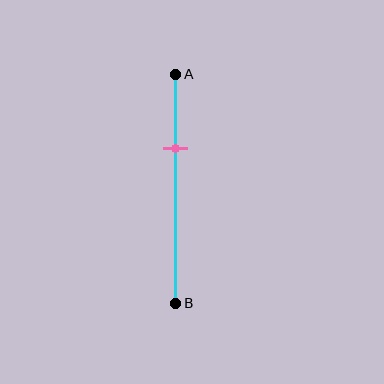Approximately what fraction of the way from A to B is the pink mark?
The pink mark is approximately 30% of the way from A to B.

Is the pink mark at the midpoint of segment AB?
No, the mark is at about 30% from A, not at the 50% midpoint.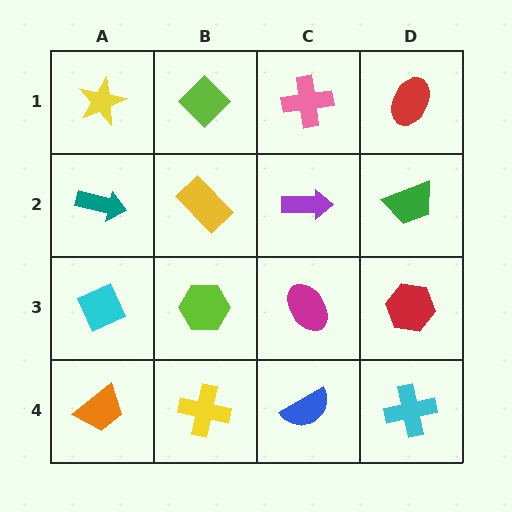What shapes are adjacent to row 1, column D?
A green trapezoid (row 2, column D), a pink cross (row 1, column C).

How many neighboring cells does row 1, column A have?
2.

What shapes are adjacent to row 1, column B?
A yellow rectangle (row 2, column B), a yellow star (row 1, column A), a pink cross (row 1, column C).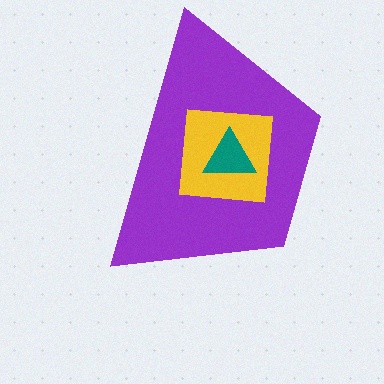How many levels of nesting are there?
3.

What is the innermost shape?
The teal triangle.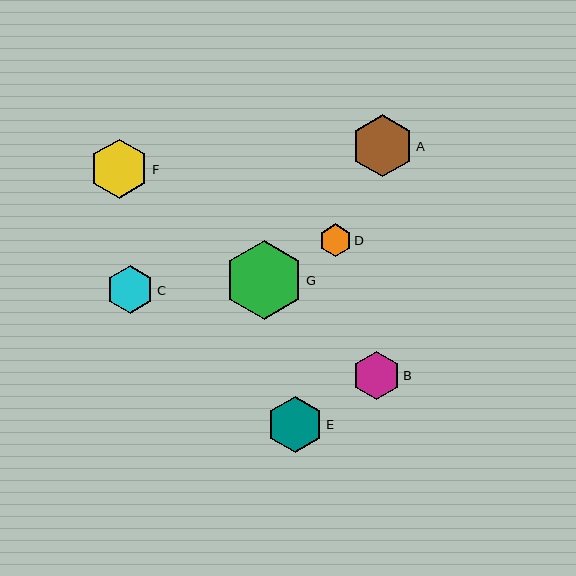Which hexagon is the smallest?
Hexagon D is the smallest with a size of approximately 32 pixels.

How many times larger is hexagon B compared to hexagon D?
Hexagon B is approximately 1.5 times the size of hexagon D.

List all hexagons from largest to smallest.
From largest to smallest: G, A, F, E, B, C, D.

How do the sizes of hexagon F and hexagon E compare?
Hexagon F and hexagon E are approximately the same size.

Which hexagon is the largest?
Hexagon G is the largest with a size of approximately 79 pixels.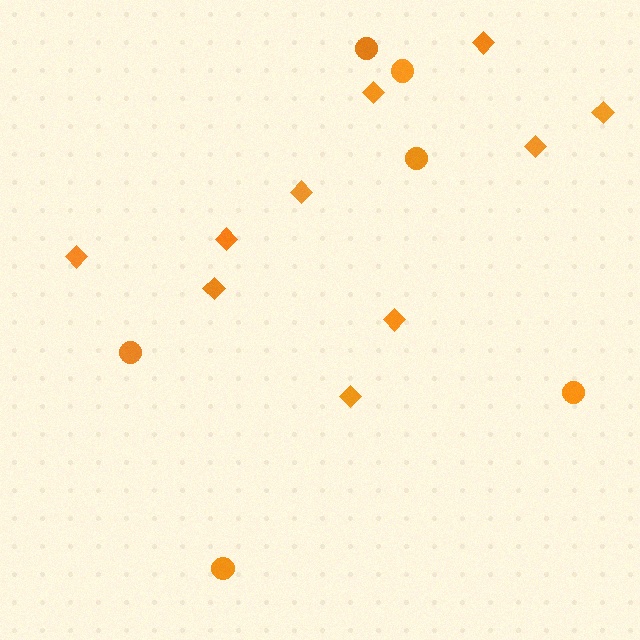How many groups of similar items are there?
There are 2 groups: one group of circles (6) and one group of diamonds (10).